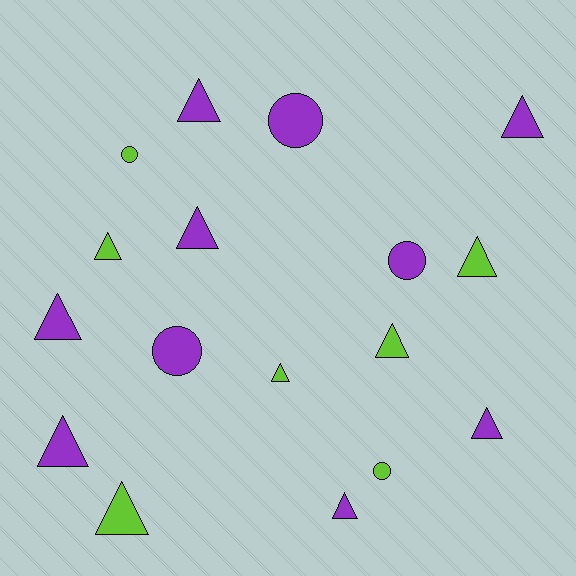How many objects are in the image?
There are 17 objects.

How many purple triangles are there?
There are 7 purple triangles.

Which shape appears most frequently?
Triangle, with 12 objects.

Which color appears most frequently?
Purple, with 10 objects.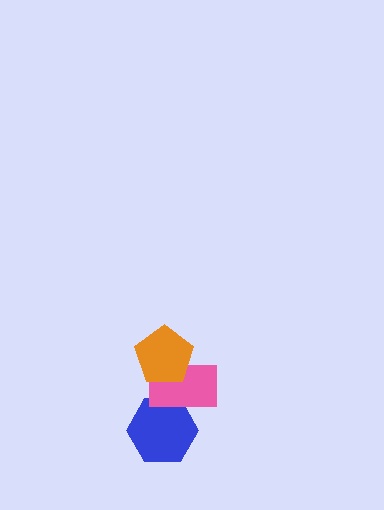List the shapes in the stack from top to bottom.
From top to bottom: the orange pentagon, the pink rectangle, the blue hexagon.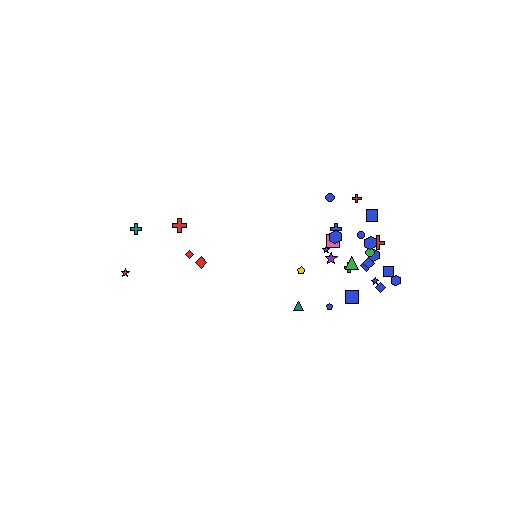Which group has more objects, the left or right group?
The right group.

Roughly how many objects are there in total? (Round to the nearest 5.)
Roughly 30 objects in total.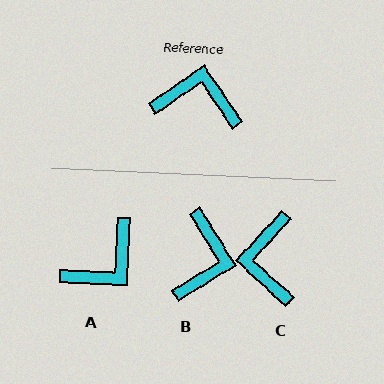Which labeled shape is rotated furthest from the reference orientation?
A, about 127 degrees away.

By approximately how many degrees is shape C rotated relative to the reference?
Approximately 103 degrees counter-clockwise.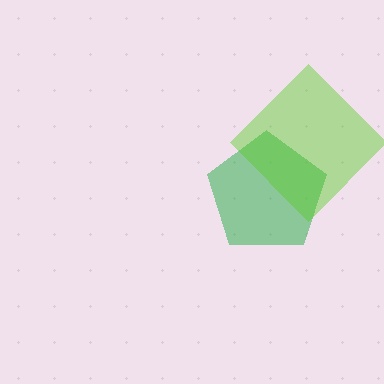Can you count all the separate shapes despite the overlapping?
Yes, there are 2 separate shapes.